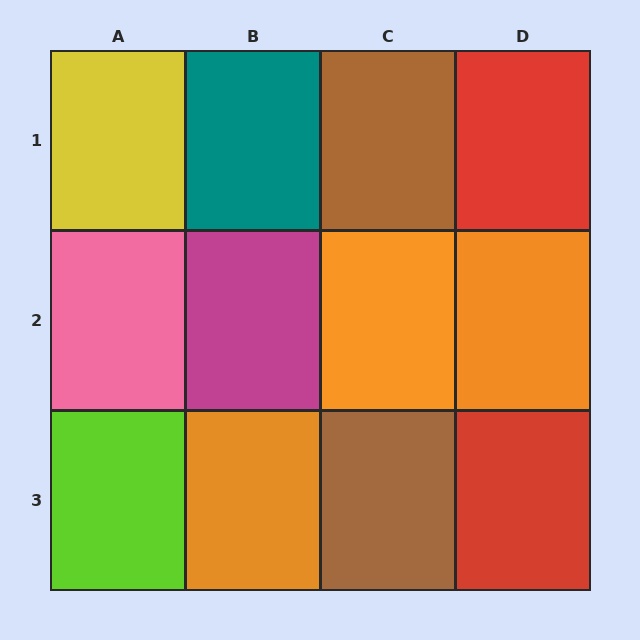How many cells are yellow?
1 cell is yellow.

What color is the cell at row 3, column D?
Red.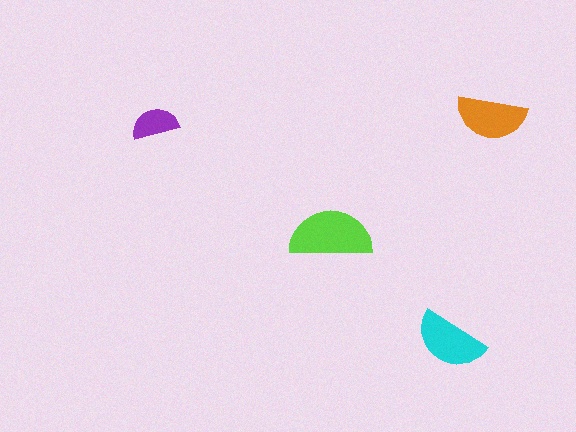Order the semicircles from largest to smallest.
the lime one, the cyan one, the orange one, the purple one.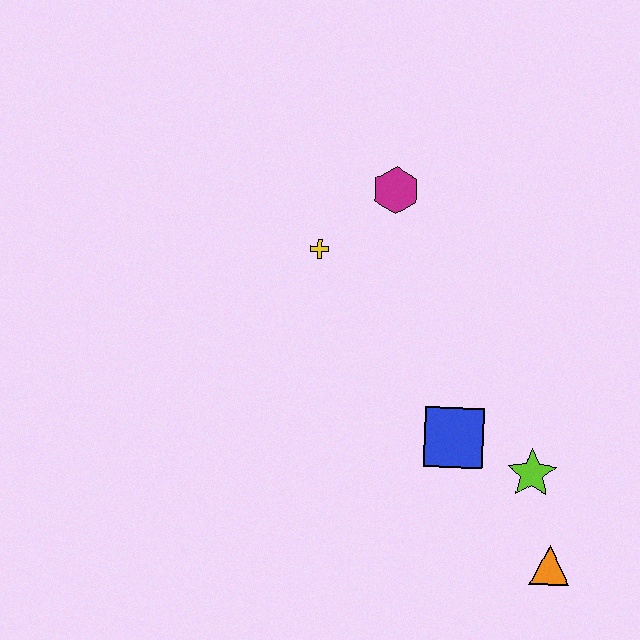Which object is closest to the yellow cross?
The magenta hexagon is closest to the yellow cross.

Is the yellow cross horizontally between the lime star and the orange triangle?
No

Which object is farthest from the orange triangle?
The magenta hexagon is farthest from the orange triangle.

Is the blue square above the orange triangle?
Yes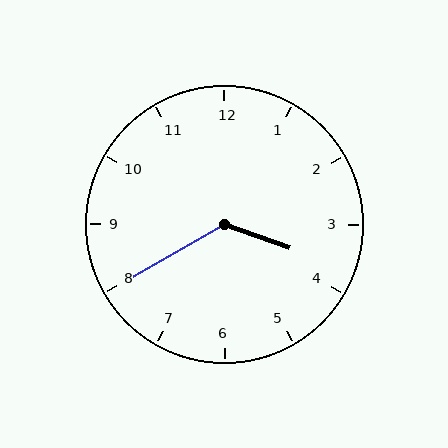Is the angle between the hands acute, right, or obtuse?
It is obtuse.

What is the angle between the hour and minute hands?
Approximately 130 degrees.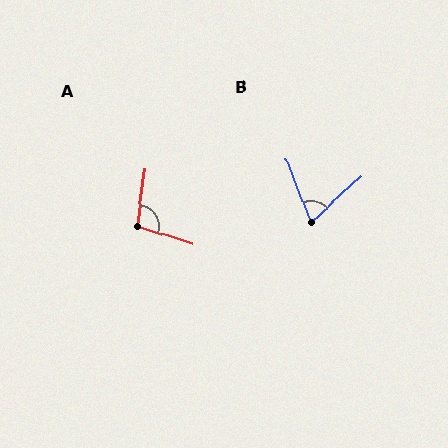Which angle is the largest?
A, at approximately 100 degrees.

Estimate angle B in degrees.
Approximately 68 degrees.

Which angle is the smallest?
B, at approximately 68 degrees.